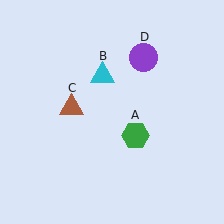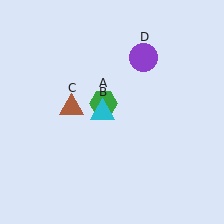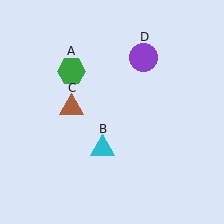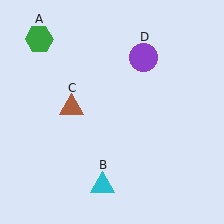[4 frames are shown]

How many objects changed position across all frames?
2 objects changed position: green hexagon (object A), cyan triangle (object B).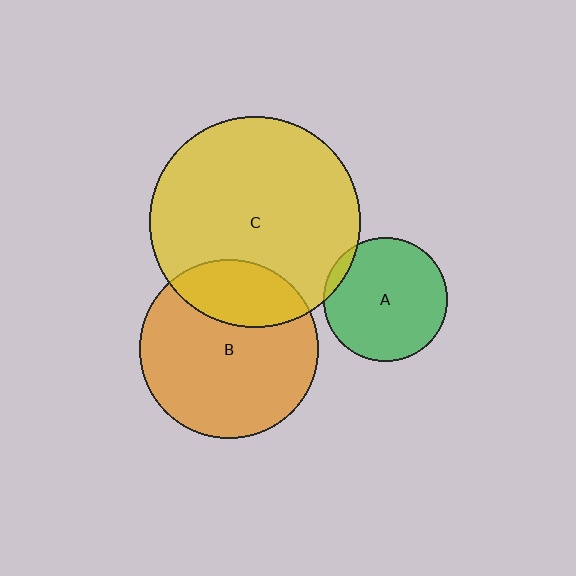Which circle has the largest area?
Circle C (yellow).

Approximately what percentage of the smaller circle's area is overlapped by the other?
Approximately 25%.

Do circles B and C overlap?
Yes.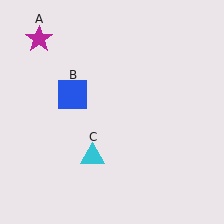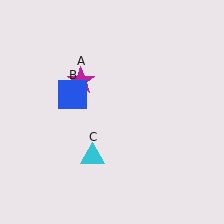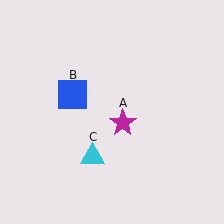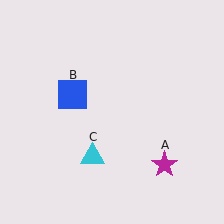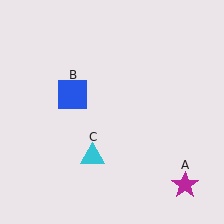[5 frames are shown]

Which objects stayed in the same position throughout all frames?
Blue square (object B) and cyan triangle (object C) remained stationary.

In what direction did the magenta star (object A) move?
The magenta star (object A) moved down and to the right.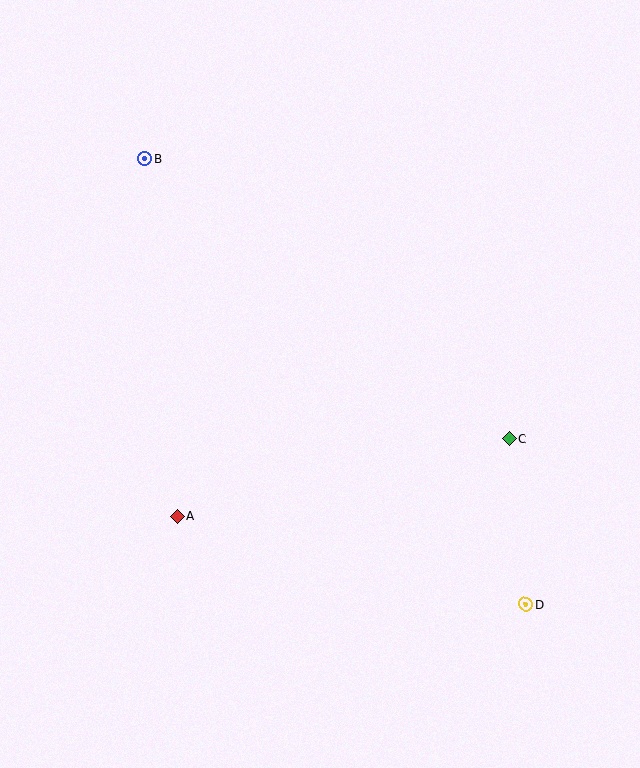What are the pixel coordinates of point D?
Point D is at (526, 604).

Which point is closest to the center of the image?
Point A at (178, 516) is closest to the center.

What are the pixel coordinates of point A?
Point A is at (178, 516).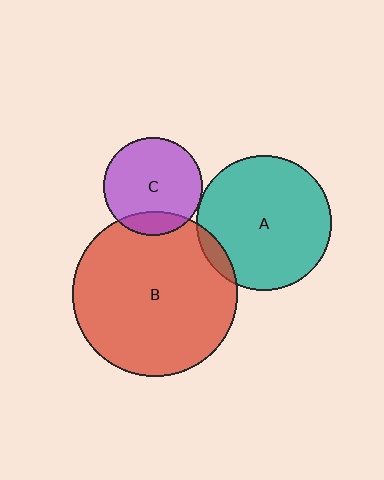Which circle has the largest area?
Circle B (red).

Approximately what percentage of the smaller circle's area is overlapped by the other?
Approximately 15%.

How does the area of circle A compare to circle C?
Approximately 1.9 times.